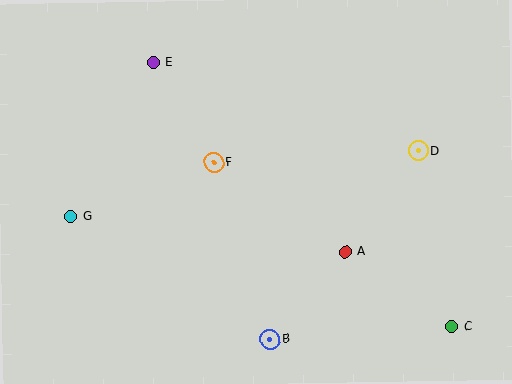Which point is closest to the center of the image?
Point F at (214, 163) is closest to the center.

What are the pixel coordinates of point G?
Point G is at (71, 216).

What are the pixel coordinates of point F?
Point F is at (214, 163).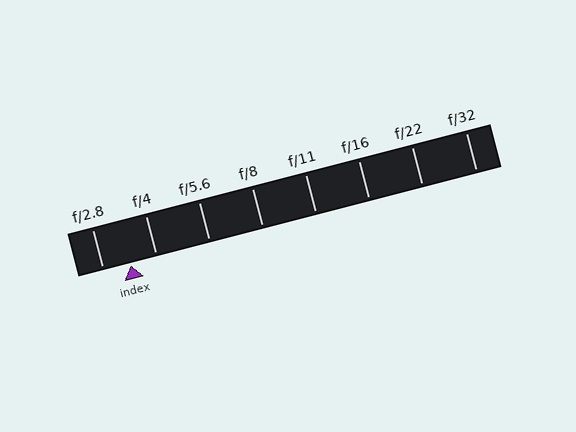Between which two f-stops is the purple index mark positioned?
The index mark is between f/2.8 and f/4.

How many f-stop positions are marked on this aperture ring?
There are 8 f-stop positions marked.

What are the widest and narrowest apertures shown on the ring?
The widest aperture shown is f/2.8 and the narrowest is f/32.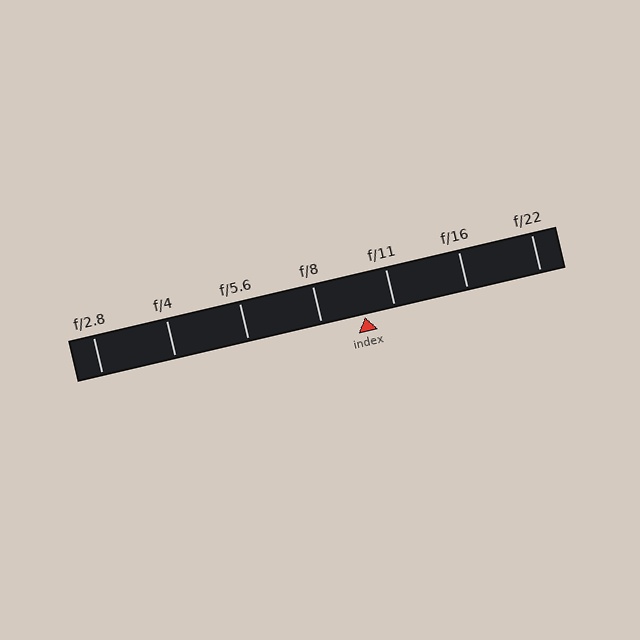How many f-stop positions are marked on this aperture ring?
There are 7 f-stop positions marked.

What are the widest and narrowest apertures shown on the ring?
The widest aperture shown is f/2.8 and the narrowest is f/22.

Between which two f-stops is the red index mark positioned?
The index mark is between f/8 and f/11.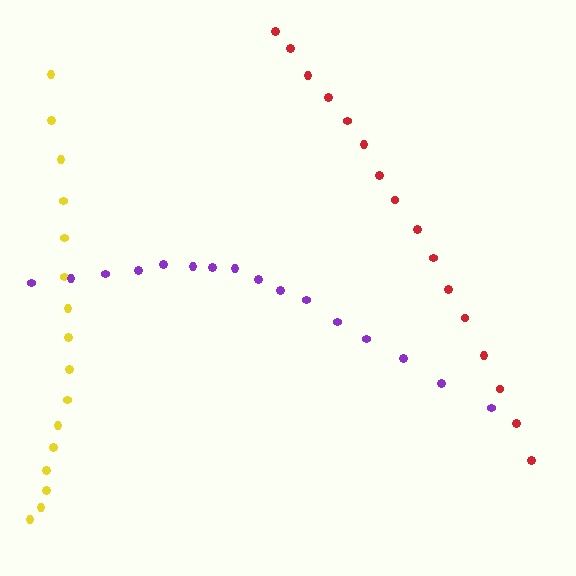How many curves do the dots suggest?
There are 3 distinct paths.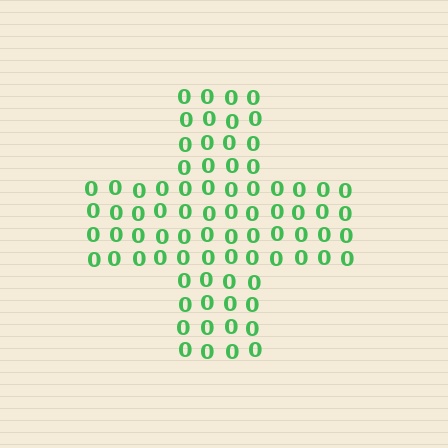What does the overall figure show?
The overall figure shows a cross.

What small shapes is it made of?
It is made of small digit 0's.